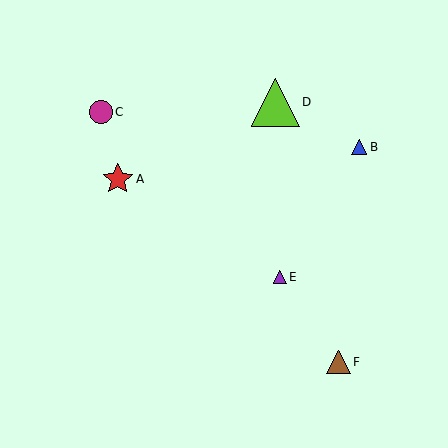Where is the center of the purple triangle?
The center of the purple triangle is at (280, 277).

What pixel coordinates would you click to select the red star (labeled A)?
Click at (118, 179) to select the red star A.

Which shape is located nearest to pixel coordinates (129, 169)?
The red star (labeled A) at (118, 179) is nearest to that location.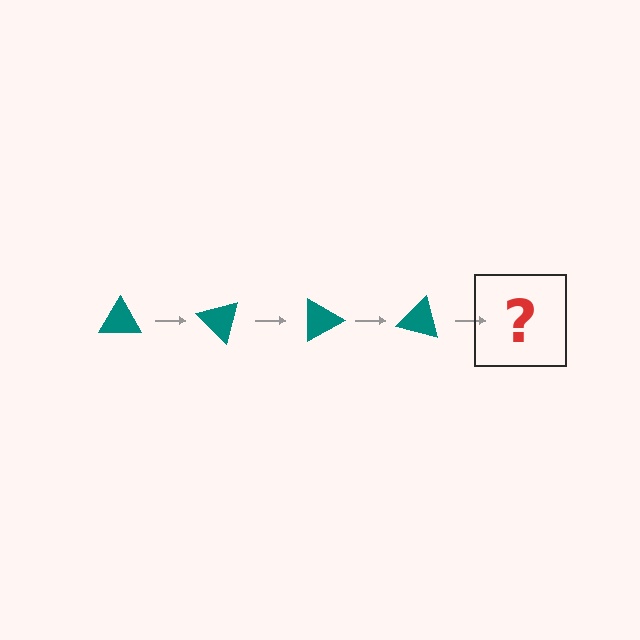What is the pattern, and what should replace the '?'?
The pattern is that the triangle rotates 45 degrees each step. The '?' should be a teal triangle rotated 180 degrees.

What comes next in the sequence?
The next element should be a teal triangle rotated 180 degrees.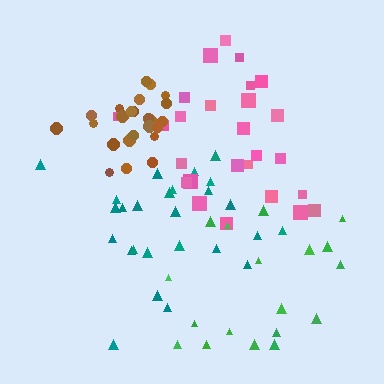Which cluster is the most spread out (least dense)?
Green.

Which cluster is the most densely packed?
Brown.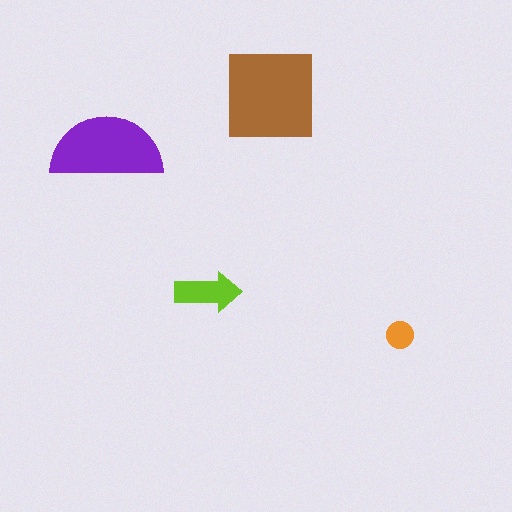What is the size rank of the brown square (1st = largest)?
1st.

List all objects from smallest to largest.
The orange circle, the lime arrow, the purple semicircle, the brown square.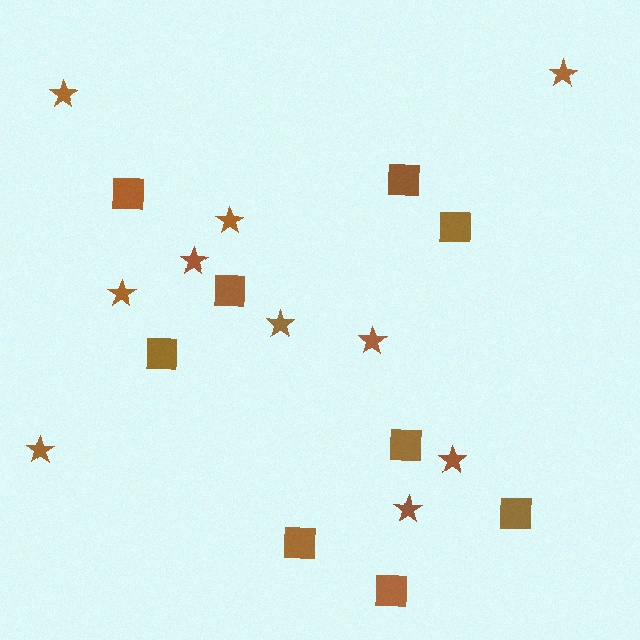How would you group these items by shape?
There are 2 groups: one group of squares (9) and one group of stars (10).